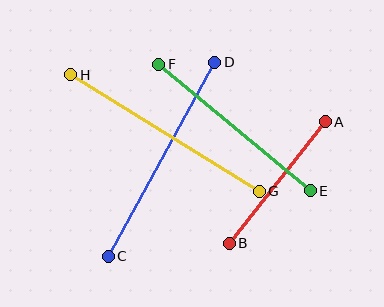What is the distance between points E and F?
The distance is approximately 198 pixels.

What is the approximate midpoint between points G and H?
The midpoint is at approximately (165, 133) pixels.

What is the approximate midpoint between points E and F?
The midpoint is at approximately (235, 127) pixels.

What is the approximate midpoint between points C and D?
The midpoint is at approximately (162, 159) pixels.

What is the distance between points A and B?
The distance is approximately 155 pixels.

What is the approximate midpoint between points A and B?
The midpoint is at approximately (277, 182) pixels.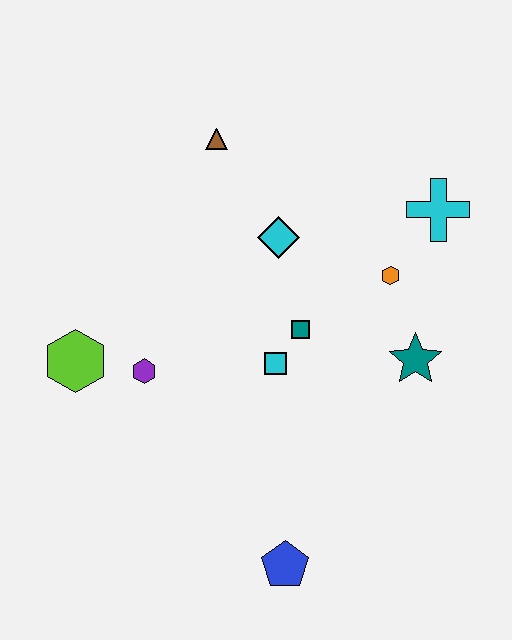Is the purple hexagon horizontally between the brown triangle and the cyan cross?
No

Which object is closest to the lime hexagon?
The purple hexagon is closest to the lime hexagon.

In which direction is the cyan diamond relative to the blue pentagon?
The cyan diamond is above the blue pentagon.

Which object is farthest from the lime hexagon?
The cyan cross is farthest from the lime hexagon.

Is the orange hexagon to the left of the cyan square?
No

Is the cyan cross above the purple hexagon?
Yes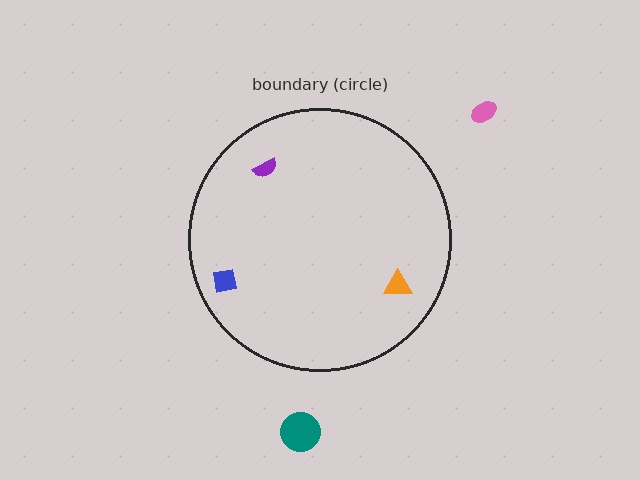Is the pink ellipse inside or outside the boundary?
Outside.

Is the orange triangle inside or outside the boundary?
Inside.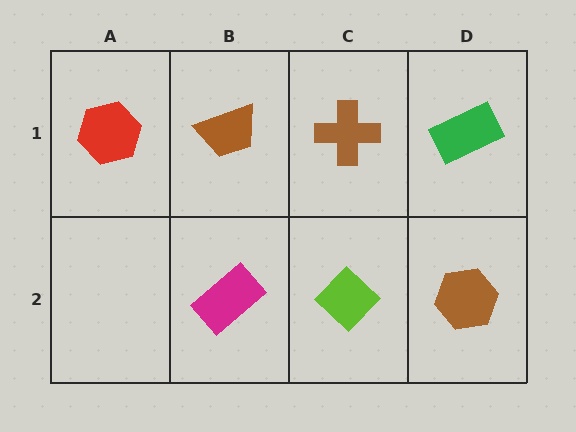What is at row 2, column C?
A lime diamond.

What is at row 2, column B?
A magenta rectangle.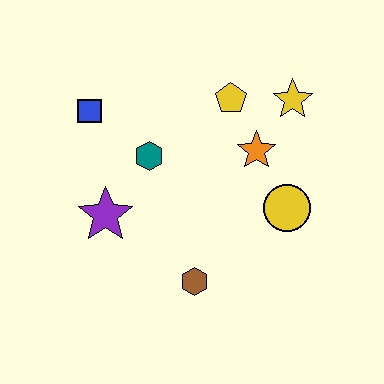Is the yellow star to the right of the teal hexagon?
Yes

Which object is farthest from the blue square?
The yellow circle is farthest from the blue square.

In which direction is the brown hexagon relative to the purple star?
The brown hexagon is to the right of the purple star.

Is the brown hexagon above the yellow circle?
No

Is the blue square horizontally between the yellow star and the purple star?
No